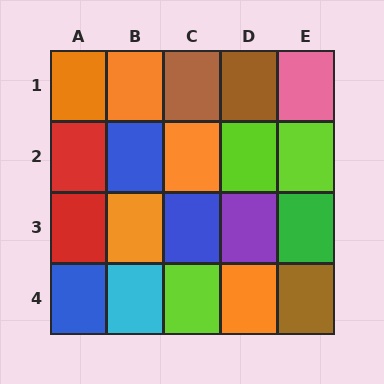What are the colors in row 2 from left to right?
Red, blue, orange, lime, lime.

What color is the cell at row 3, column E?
Green.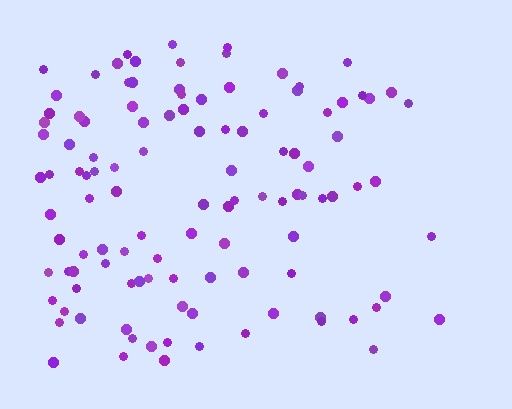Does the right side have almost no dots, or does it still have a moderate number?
Still a moderate number, just noticeably fewer than the left.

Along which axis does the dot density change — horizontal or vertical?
Horizontal.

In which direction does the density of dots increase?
From right to left, with the left side densest.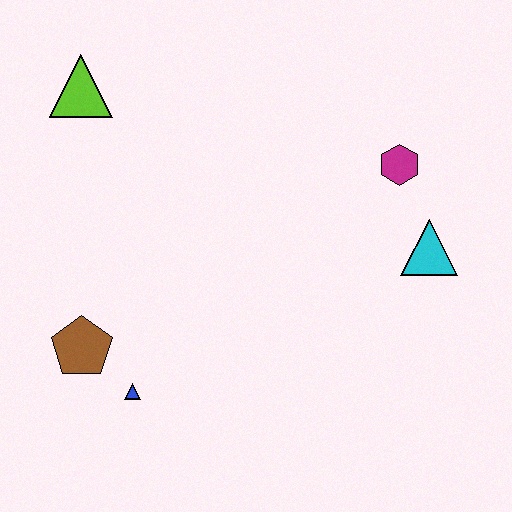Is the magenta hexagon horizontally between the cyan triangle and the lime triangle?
Yes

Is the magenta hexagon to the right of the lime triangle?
Yes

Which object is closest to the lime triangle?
The brown pentagon is closest to the lime triangle.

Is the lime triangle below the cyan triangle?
No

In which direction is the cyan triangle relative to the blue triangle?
The cyan triangle is to the right of the blue triangle.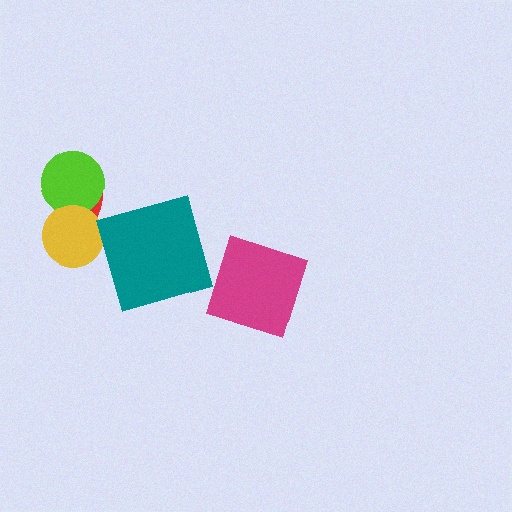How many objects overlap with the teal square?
0 objects overlap with the teal square.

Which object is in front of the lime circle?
The yellow circle is in front of the lime circle.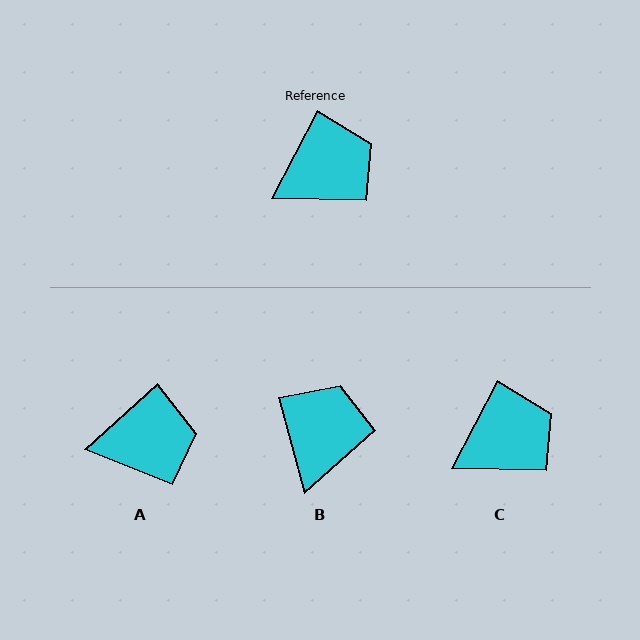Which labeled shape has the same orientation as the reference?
C.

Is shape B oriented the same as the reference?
No, it is off by about 43 degrees.